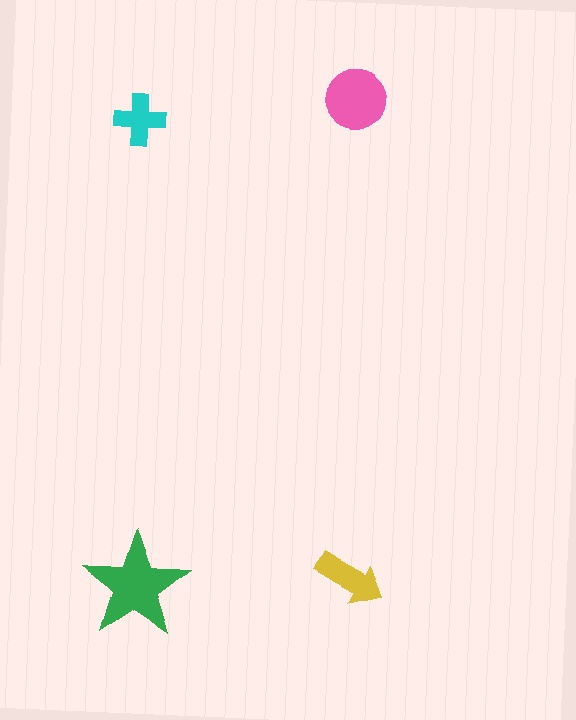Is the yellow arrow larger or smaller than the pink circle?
Smaller.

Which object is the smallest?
The cyan cross.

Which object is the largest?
The green star.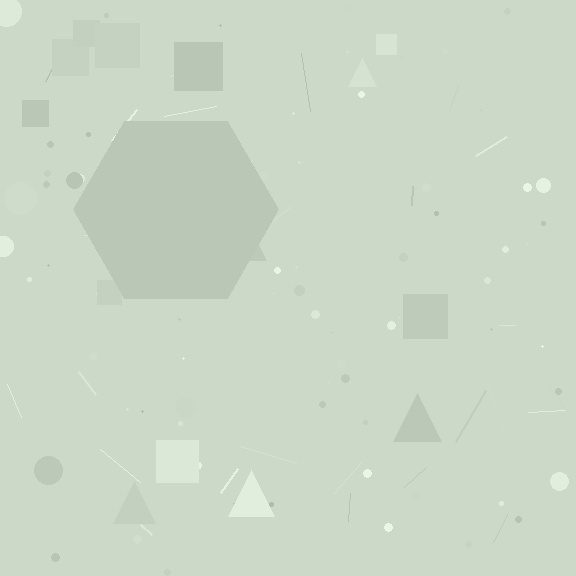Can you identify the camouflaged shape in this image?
The camouflaged shape is a hexagon.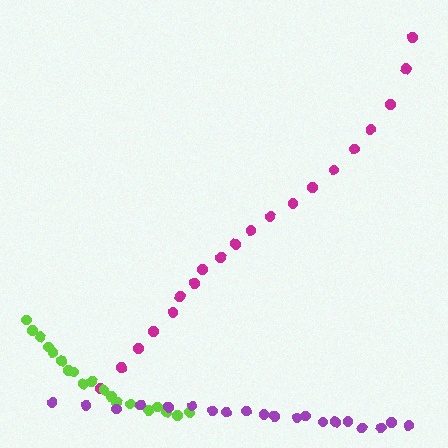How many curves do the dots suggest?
There are 3 distinct paths.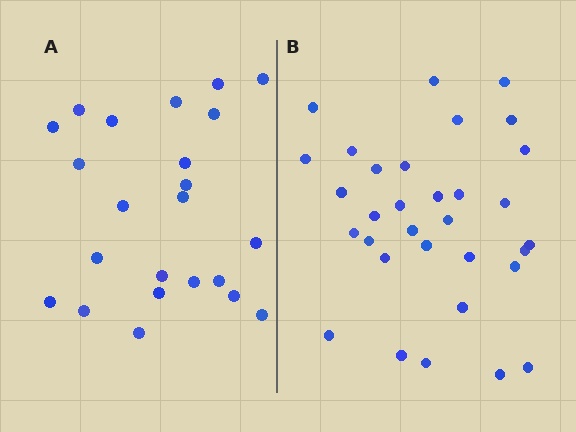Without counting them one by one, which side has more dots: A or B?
Region B (the right region) has more dots.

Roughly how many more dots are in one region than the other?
Region B has roughly 8 or so more dots than region A.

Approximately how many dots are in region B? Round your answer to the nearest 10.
About 30 dots. (The exact count is 32, which rounds to 30.)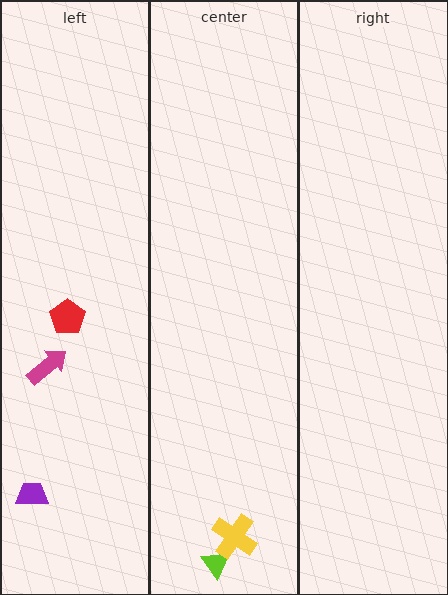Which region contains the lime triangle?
The center region.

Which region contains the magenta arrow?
The left region.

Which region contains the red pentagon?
The left region.